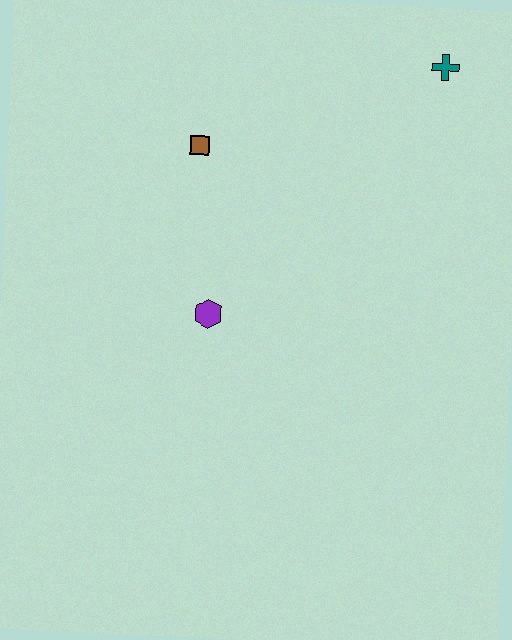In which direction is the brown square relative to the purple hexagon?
The brown square is above the purple hexagon.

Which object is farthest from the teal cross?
The purple hexagon is farthest from the teal cross.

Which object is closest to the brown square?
The purple hexagon is closest to the brown square.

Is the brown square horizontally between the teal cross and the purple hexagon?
No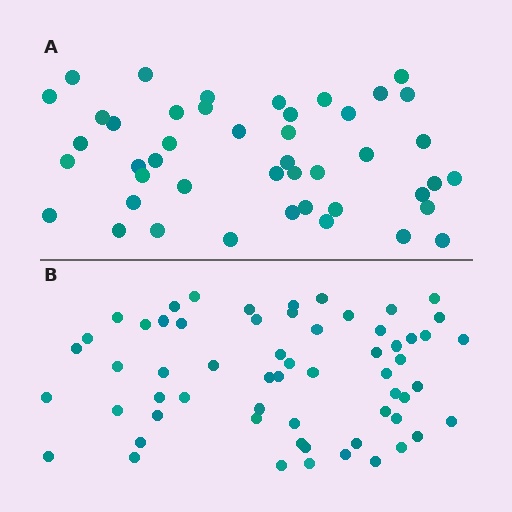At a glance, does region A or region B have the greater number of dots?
Region B (the bottom region) has more dots.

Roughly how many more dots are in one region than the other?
Region B has approximately 15 more dots than region A.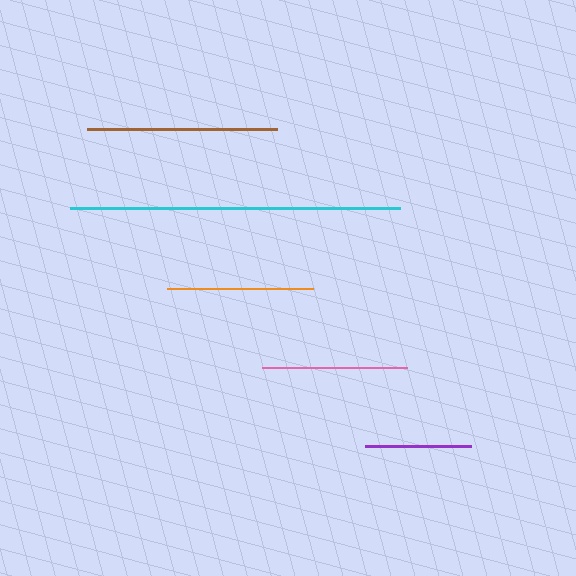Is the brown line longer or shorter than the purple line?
The brown line is longer than the purple line.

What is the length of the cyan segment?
The cyan segment is approximately 330 pixels long.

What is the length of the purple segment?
The purple segment is approximately 106 pixels long.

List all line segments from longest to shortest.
From longest to shortest: cyan, brown, orange, pink, purple.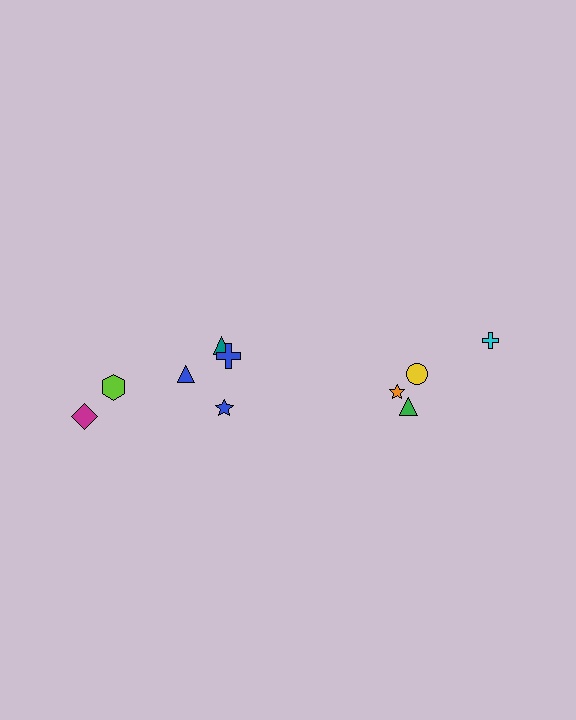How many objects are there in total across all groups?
There are 10 objects.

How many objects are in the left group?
There are 6 objects.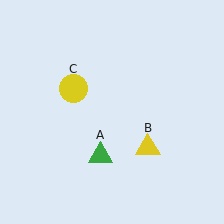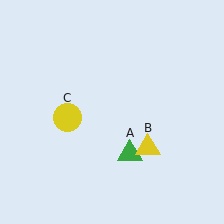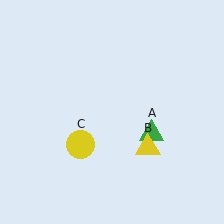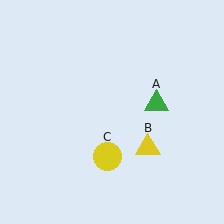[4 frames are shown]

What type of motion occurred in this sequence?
The green triangle (object A), yellow circle (object C) rotated counterclockwise around the center of the scene.